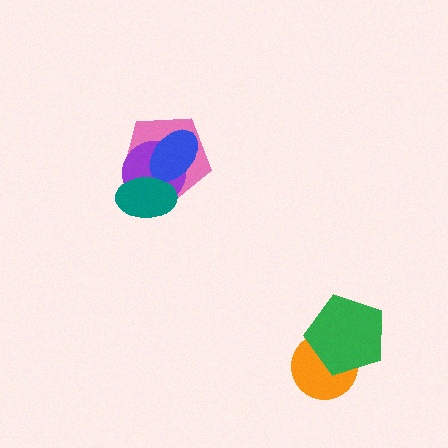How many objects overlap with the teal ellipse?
3 objects overlap with the teal ellipse.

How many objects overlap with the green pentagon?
1 object overlaps with the green pentagon.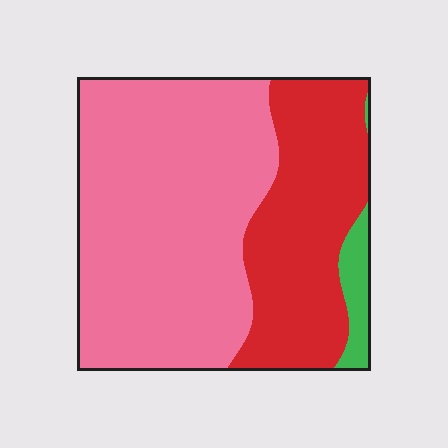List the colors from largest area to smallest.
From largest to smallest: pink, red, green.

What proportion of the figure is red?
Red takes up between a quarter and a half of the figure.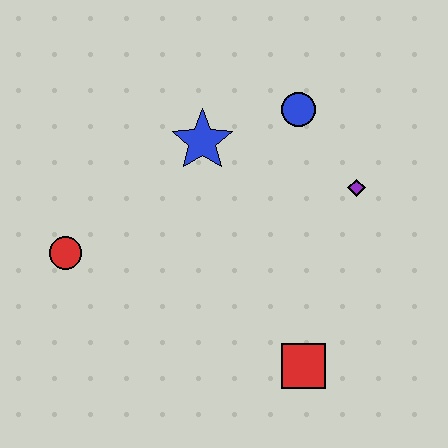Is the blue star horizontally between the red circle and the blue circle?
Yes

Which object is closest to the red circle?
The blue star is closest to the red circle.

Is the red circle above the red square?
Yes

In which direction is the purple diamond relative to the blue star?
The purple diamond is to the right of the blue star.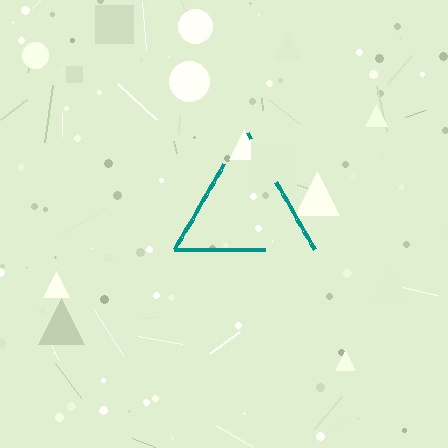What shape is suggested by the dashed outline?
The dashed outline suggests a triangle.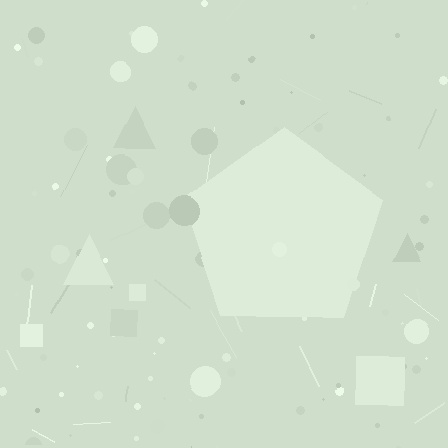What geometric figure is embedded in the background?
A pentagon is embedded in the background.